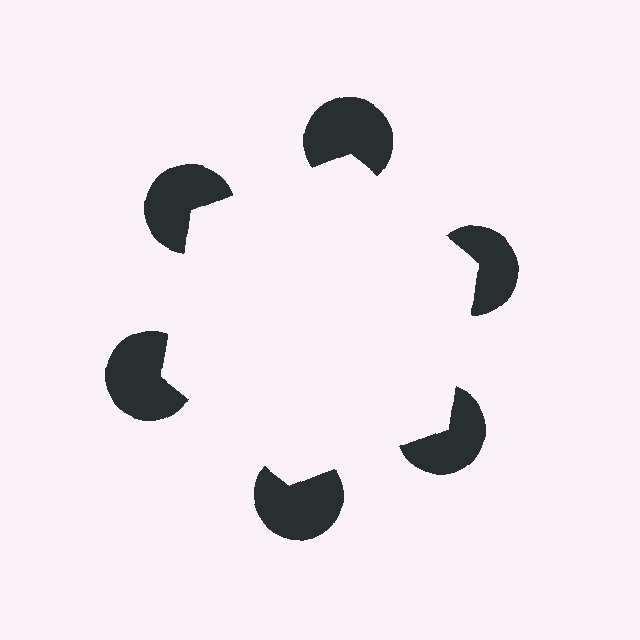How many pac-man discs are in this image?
There are 6 — one at each vertex of the illusory hexagon.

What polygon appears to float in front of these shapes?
An illusory hexagon — its edges are inferred from the aligned wedge cuts in the pac-man discs, not physically drawn.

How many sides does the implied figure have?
6 sides.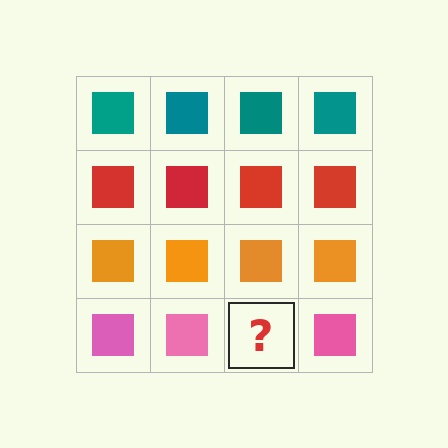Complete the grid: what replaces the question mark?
The question mark should be replaced with a pink square.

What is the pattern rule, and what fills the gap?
The rule is that each row has a consistent color. The gap should be filled with a pink square.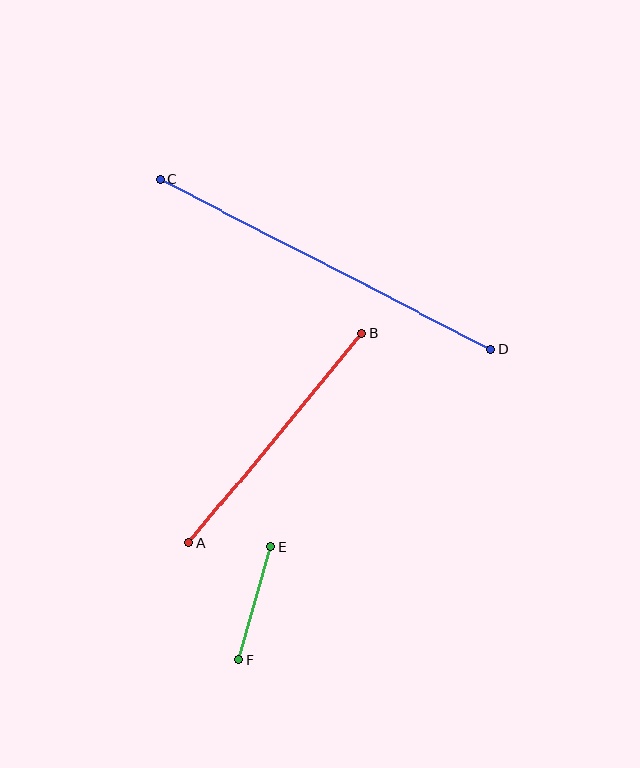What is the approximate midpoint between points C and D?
The midpoint is at approximately (326, 264) pixels.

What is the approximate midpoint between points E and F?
The midpoint is at approximately (254, 603) pixels.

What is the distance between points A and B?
The distance is approximately 272 pixels.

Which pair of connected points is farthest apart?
Points C and D are farthest apart.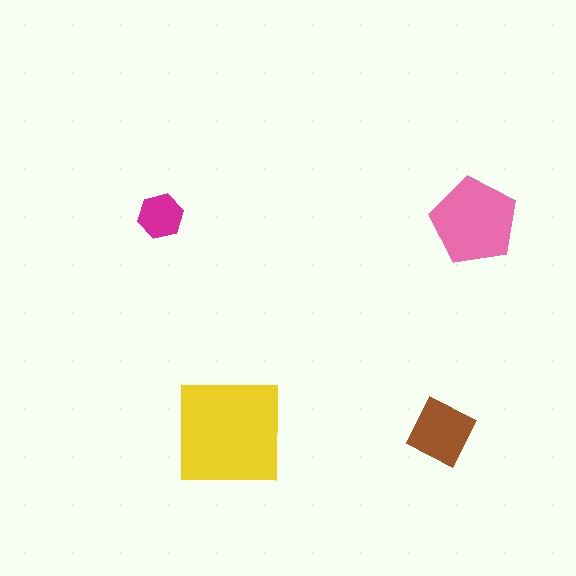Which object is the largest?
The yellow square.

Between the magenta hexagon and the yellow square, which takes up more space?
The yellow square.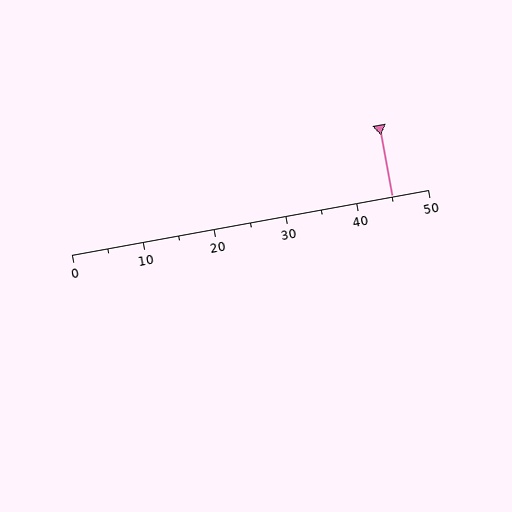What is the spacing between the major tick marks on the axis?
The major ticks are spaced 10 apart.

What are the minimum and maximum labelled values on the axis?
The axis runs from 0 to 50.